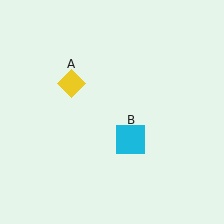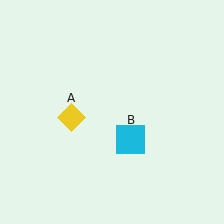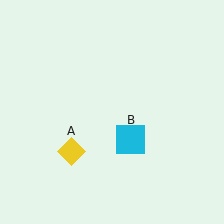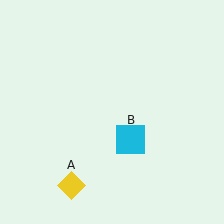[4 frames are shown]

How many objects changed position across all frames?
1 object changed position: yellow diamond (object A).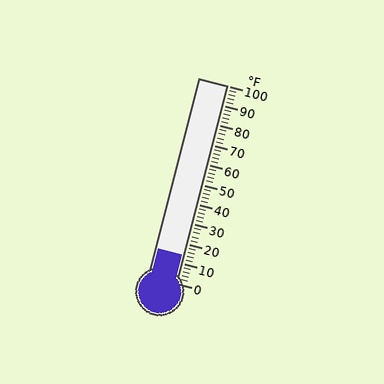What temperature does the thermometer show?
The thermometer shows approximately 14°F.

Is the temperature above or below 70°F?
The temperature is below 70°F.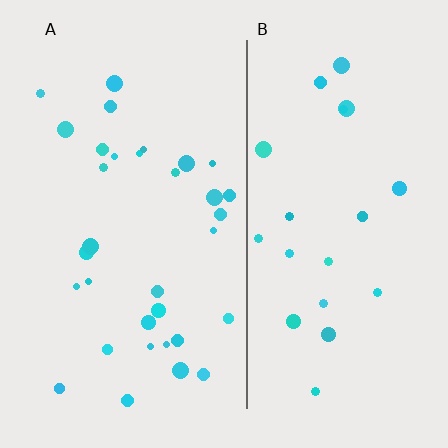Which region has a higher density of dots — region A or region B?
A (the left).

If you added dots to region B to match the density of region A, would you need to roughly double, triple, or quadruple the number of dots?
Approximately double.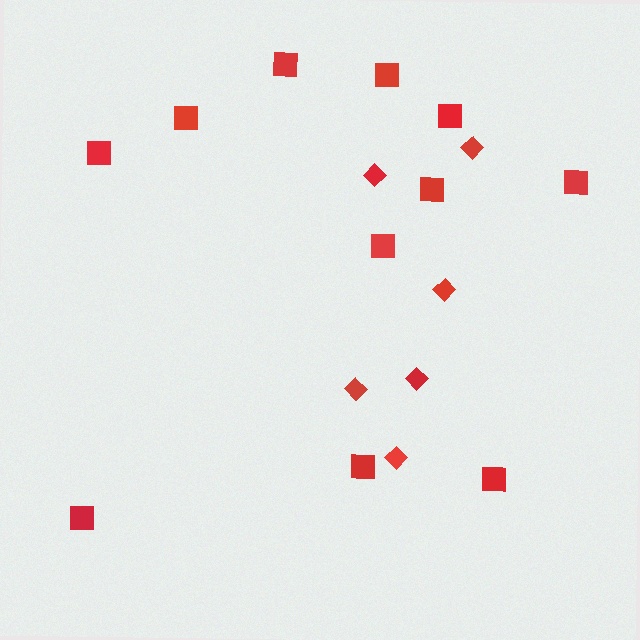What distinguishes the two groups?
There are 2 groups: one group of diamonds (6) and one group of squares (11).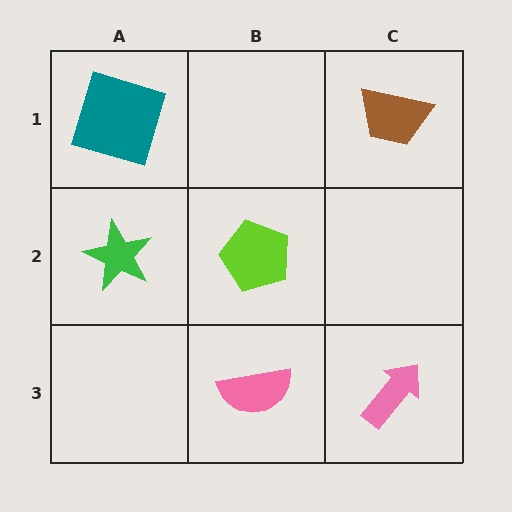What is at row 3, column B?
A pink semicircle.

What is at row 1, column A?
A teal square.